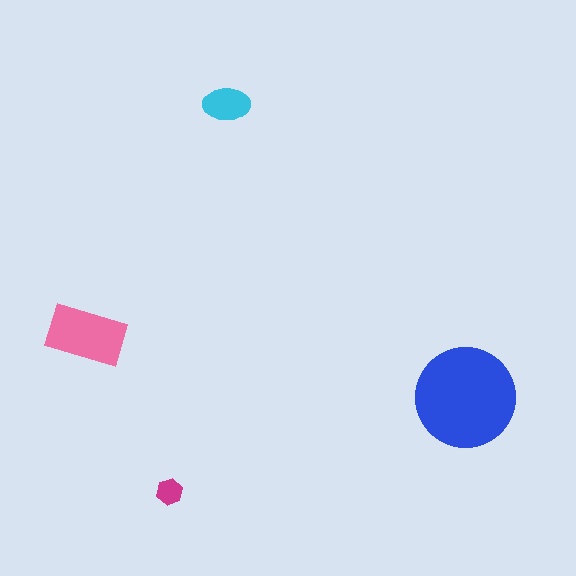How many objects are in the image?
There are 4 objects in the image.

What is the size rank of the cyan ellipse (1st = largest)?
3rd.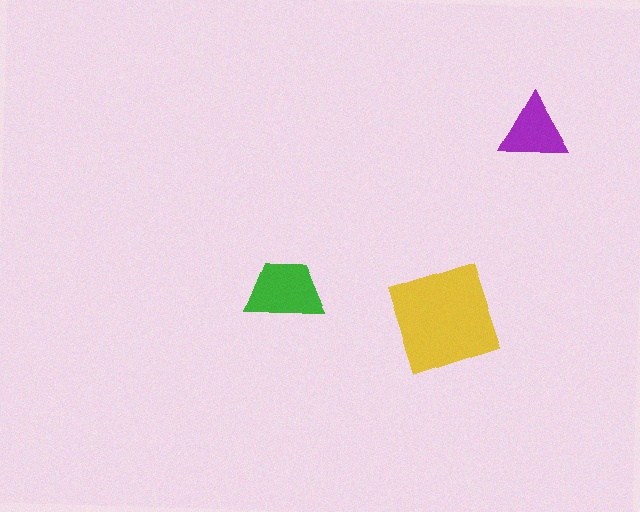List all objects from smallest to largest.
The purple triangle, the green trapezoid, the yellow diamond.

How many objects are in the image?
There are 3 objects in the image.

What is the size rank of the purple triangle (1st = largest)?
3rd.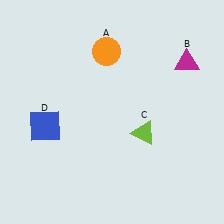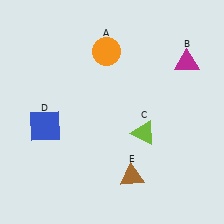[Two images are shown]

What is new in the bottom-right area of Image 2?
A brown triangle (E) was added in the bottom-right area of Image 2.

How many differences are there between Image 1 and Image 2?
There is 1 difference between the two images.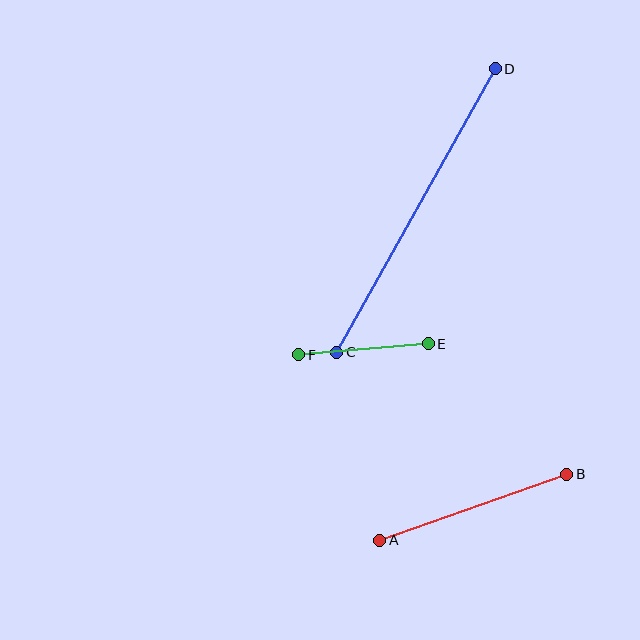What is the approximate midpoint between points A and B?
The midpoint is at approximately (473, 507) pixels.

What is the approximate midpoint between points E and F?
The midpoint is at approximately (363, 349) pixels.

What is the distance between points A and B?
The distance is approximately 199 pixels.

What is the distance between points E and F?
The distance is approximately 130 pixels.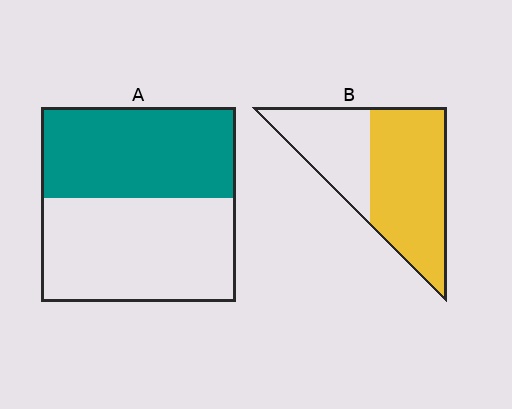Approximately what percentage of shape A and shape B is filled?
A is approximately 45% and B is approximately 65%.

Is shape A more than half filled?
Roughly half.